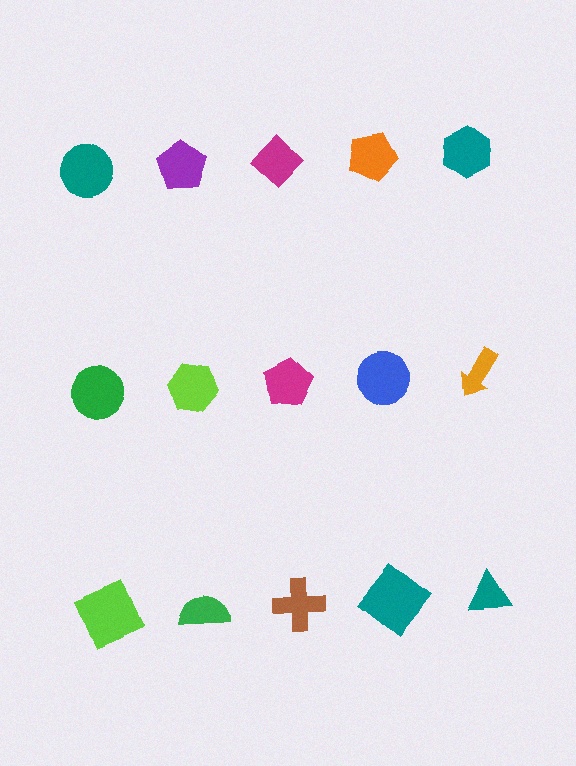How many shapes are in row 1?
5 shapes.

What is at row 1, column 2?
A purple pentagon.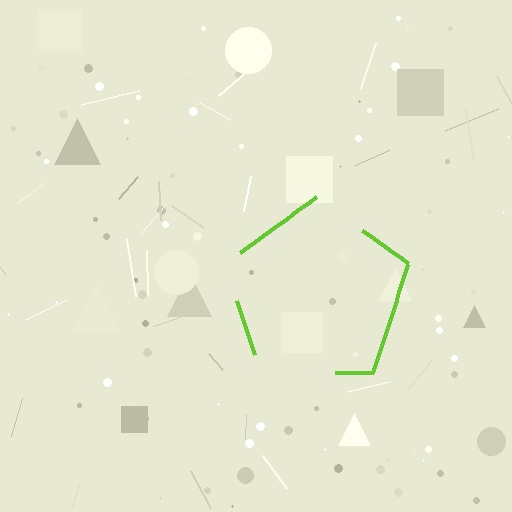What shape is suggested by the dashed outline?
The dashed outline suggests a pentagon.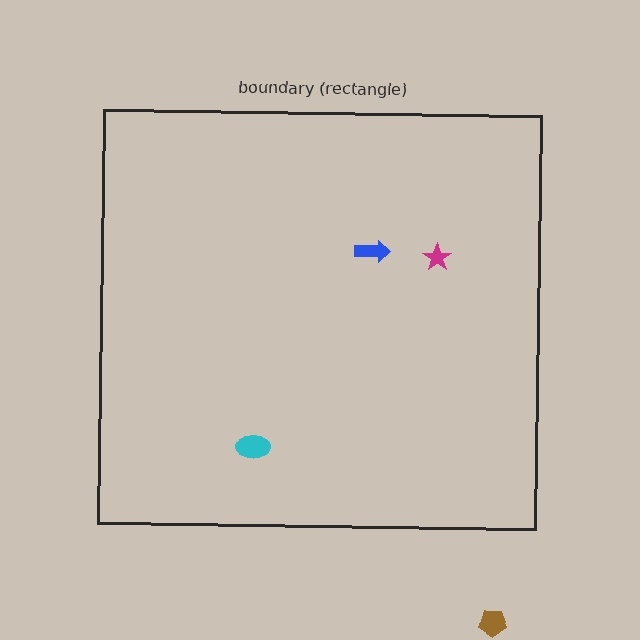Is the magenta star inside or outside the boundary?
Inside.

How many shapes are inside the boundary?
3 inside, 1 outside.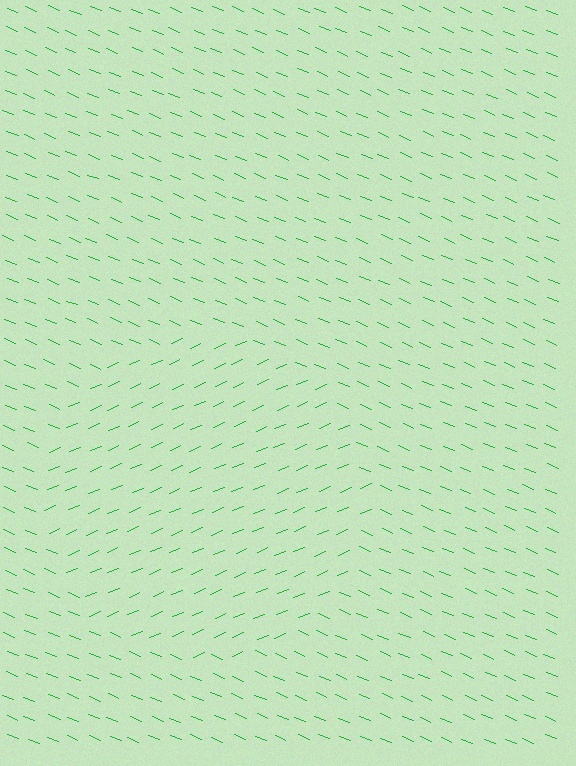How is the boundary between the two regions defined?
The boundary is defined purely by a change in line orientation (approximately 45 degrees difference). All lines are the same color and thickness.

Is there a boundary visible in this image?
Yes, there is a texture boundary formed by a change in line orientation.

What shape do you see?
I see a circle.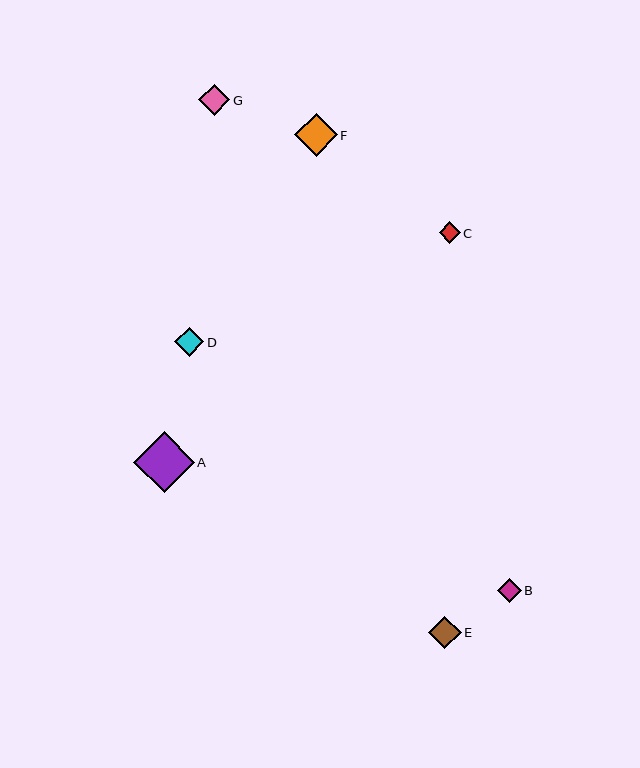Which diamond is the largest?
Diamond A is the largest with a size of approximately 60 pixels.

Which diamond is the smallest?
Diamond C is the smallest with a size of approximately 21 pixels.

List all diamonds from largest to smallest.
From largest to smallest: A, F, E, G, D, B, C.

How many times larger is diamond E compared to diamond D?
Diamond E is approximately 1.1 times the size of diamond D.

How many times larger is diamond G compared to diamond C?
Diamond G is approximately 1.5 times the size of diamond C.